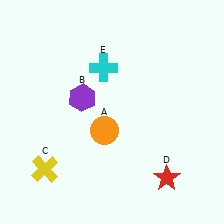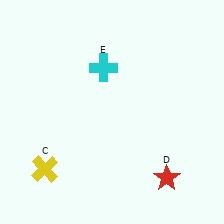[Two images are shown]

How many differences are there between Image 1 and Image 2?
There are 2 differences between the two images.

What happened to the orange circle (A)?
The orange circle (A) was removed in Image 2. It was in the bottom-left area of Image 1.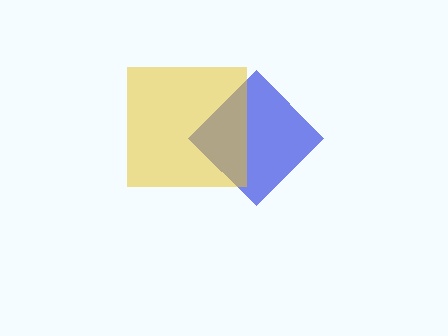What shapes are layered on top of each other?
The layered shapes are: a blue diamond, a yellow square.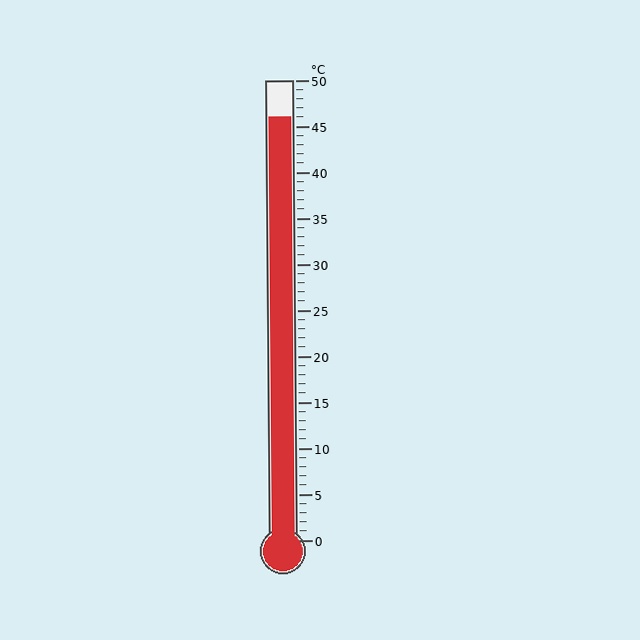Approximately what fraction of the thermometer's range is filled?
The thermometer is filled to approximately 90% of its range.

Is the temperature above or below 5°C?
The temperature is above 5°C.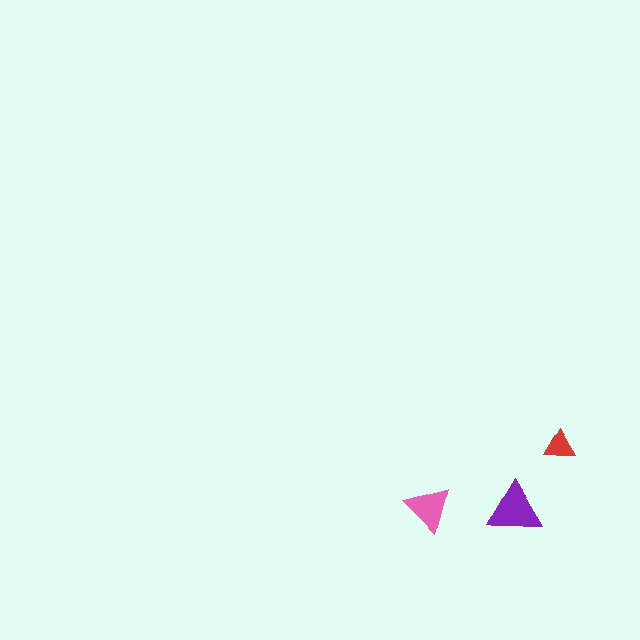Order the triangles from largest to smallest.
the purple one, the pink one, the red one.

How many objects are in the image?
There are 3 objects in the image.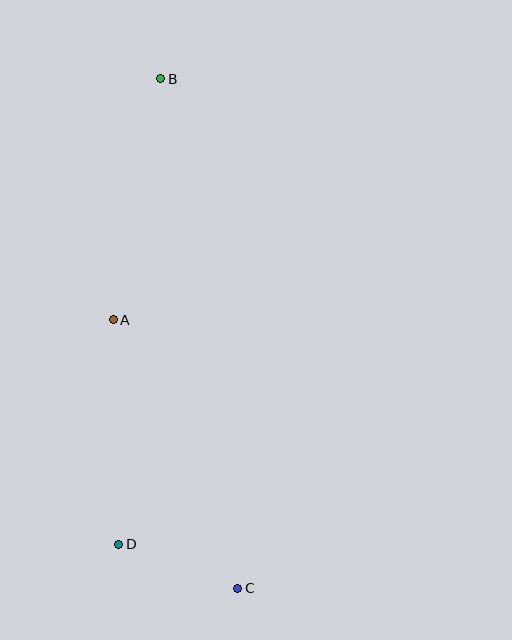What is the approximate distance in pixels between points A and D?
The distance between A and D is approximately 224 pixels.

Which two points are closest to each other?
Points C and D are closest to each other.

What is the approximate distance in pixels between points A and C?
The distance between A and C is approximately 296 pixels.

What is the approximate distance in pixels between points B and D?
The distance between B and D is approximately 467 pixels.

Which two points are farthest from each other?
Points B and C are farthest from each other.